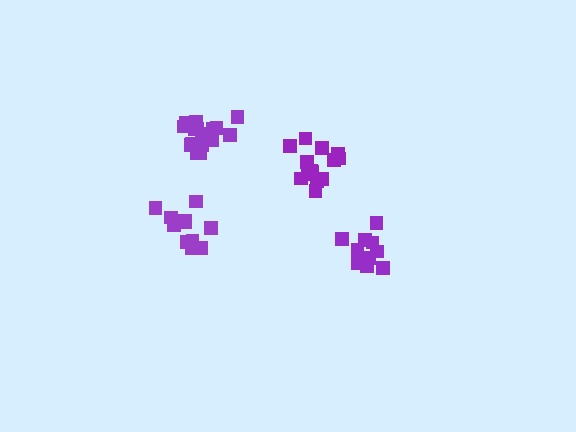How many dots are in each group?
Group 1: 14 dots, Group 2: 16 dots, Group 3: 11 dots, Group 4: 11 dots (52 total).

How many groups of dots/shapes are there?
There are 4 groups.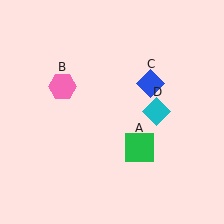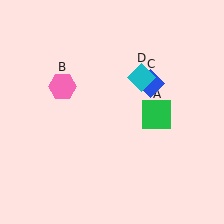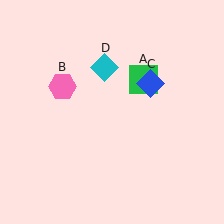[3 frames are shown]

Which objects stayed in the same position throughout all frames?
Pink hexagon (object B) and blue diamond (object C) remained stationary.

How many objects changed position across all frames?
2 objects changed position: green square (object A), cyan diamond (object D).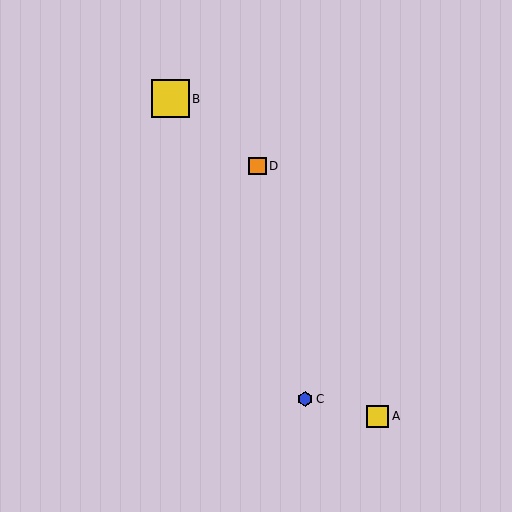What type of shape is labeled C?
Shape C is a blue hexagon.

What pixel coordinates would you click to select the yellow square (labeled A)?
Click at (378, 416) to select the yellow square A.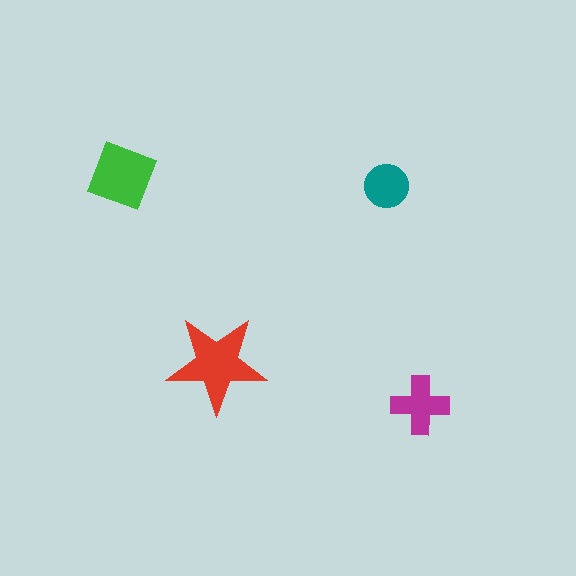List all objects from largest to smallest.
The red star, the green diamond, the magenta cross, the teal circle.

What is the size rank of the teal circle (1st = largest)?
4th.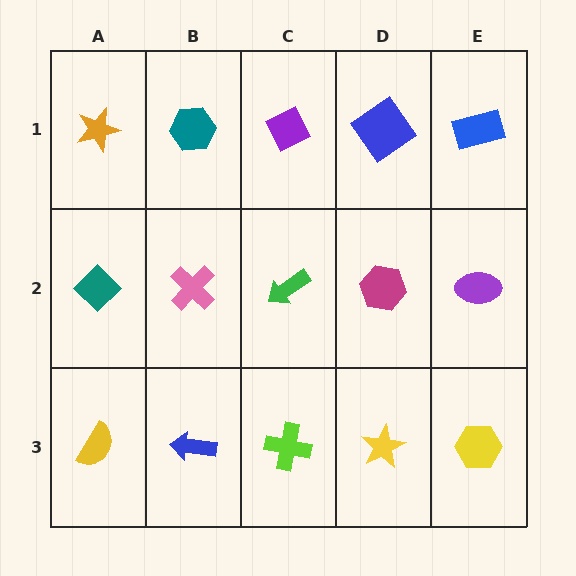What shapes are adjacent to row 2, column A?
An orange star (row 1, column A), a yellow semicircle (row 3, column A), a pink cross (row 2, column B).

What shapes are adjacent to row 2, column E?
A blue rectangle (row 1, column E), a yellow hexagon (row 3, column E), a magenta hexagon (row 2, column D).